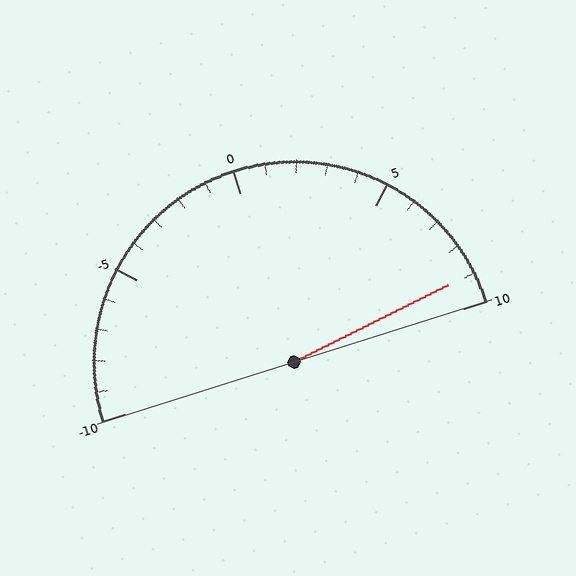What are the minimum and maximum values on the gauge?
The gauge ranges from -10 to 10.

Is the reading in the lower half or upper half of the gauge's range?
The reading is in the upper half of the range (-10 to 10).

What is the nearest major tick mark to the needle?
The nearest major tick mark is 10.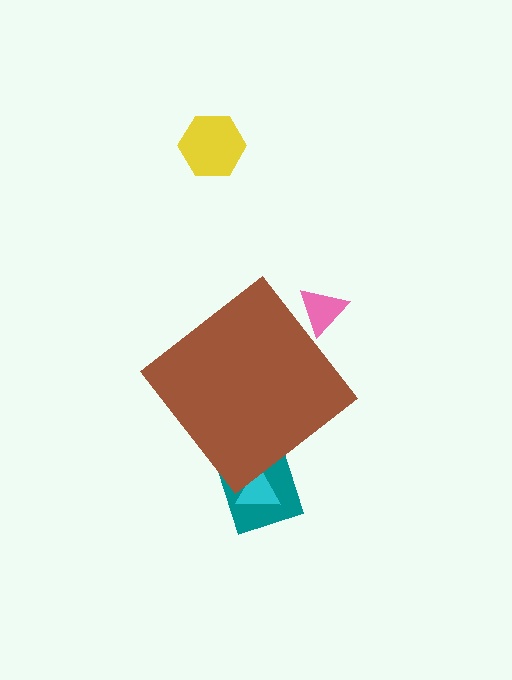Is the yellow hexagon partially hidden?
No, the yellow hexagon is fully visible.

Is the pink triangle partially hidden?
Yes, the pink triangle is partially hidden behind the brown diamond.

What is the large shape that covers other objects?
A brown diamond.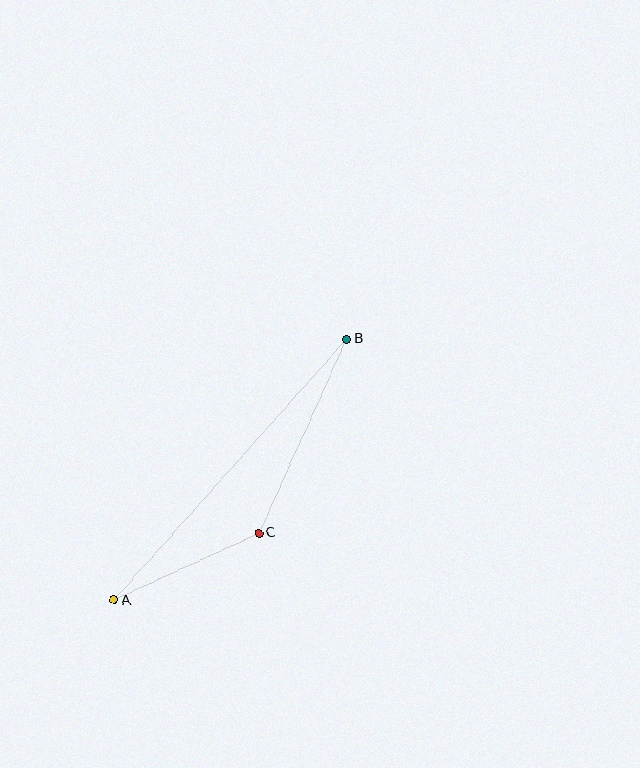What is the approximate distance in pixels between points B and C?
The distance between B and C is approximately 213 pixels.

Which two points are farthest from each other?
Points A and B are farthest from each other.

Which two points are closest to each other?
Points A and C are closest to each other.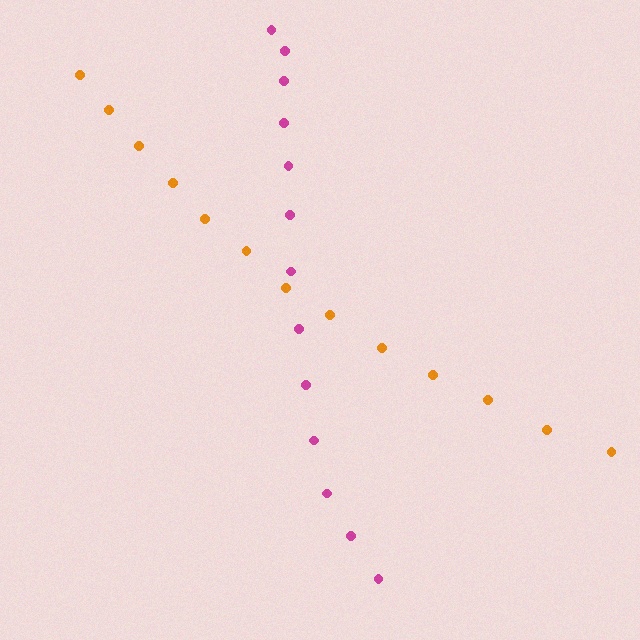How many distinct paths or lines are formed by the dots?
There are 2 distinct paths.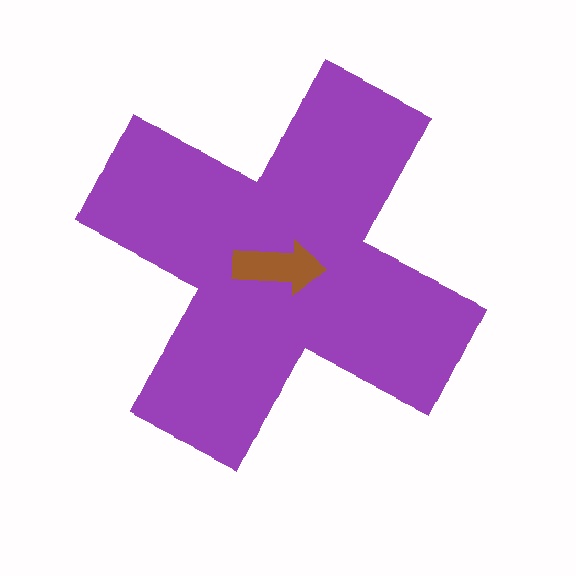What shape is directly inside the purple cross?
The brown arrow.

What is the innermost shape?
The brown arrow.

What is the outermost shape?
The purple cross.